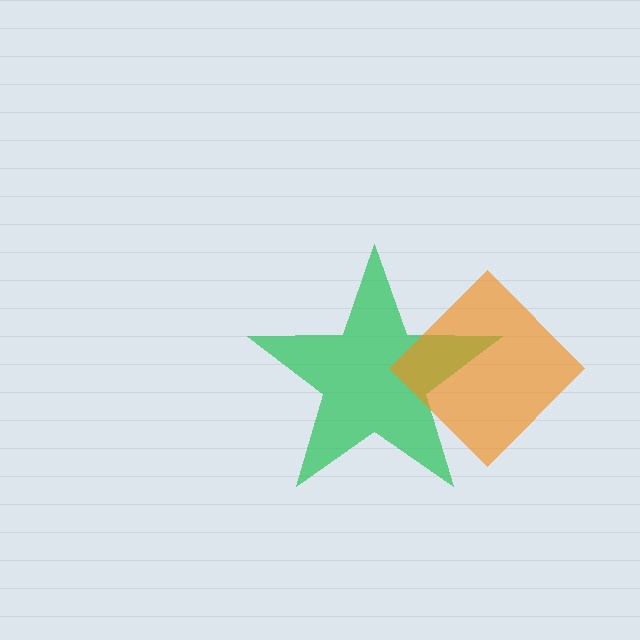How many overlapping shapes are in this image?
There are 2 overlapping shapes in the image.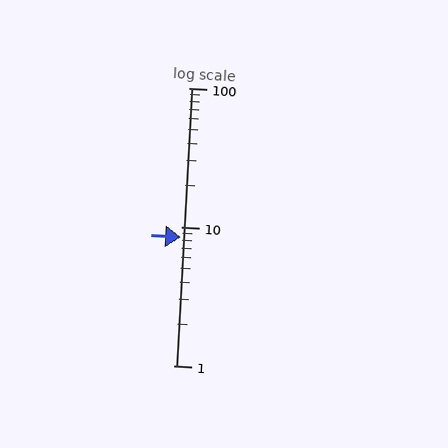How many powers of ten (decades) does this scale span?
The scale spans 2 decades, from 1 to 100.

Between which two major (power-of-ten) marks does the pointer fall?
The pointer is between 1 and 10.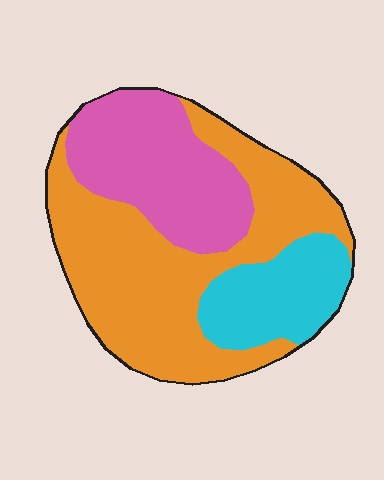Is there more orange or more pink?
Orange.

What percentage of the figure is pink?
Pink covers 29% of the figure.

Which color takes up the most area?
Orange, at roughly 50%.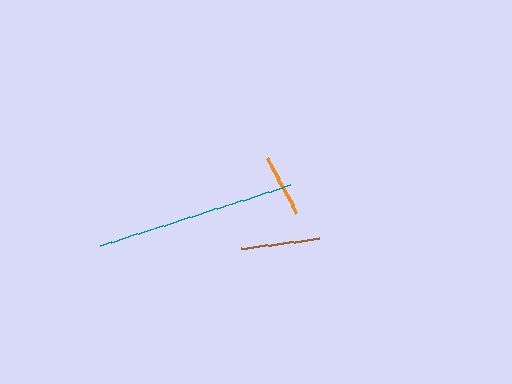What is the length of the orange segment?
The orange segment is approximately 61 pixels long.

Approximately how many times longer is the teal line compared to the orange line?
The teal line is approximately 3.3 times the length of the orange line.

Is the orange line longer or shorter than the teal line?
The teal line is longer than the orange line.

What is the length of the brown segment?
The brown segment is approximately 78 pixels long.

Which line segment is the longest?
The teal line is the longest at approximately 200 pixels.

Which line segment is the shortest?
The orange line is the shortest at approximately 61 pixels.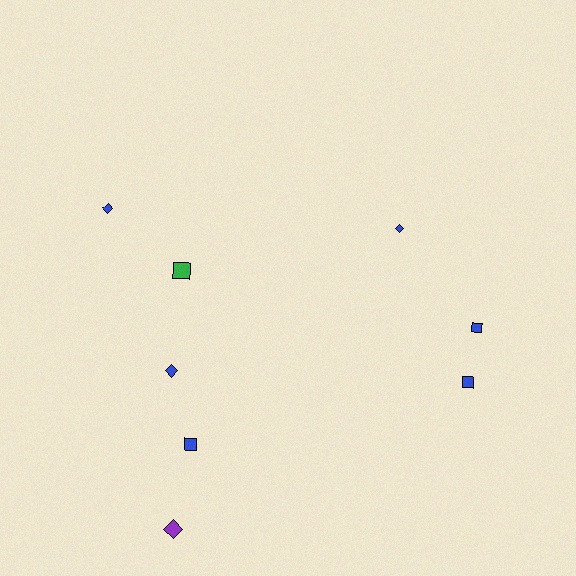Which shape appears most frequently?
Square, with 4 objects.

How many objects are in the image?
There are 8 objects.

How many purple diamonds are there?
There is 1 purple diamond.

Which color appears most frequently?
Blue, with 6 objects.